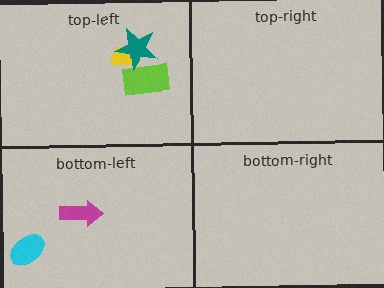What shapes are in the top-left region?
The yellow trapezoid, the lime rectangle, the teal star.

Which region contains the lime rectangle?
The top-left region.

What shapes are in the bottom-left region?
The cyan ellipse, the magenta arrow.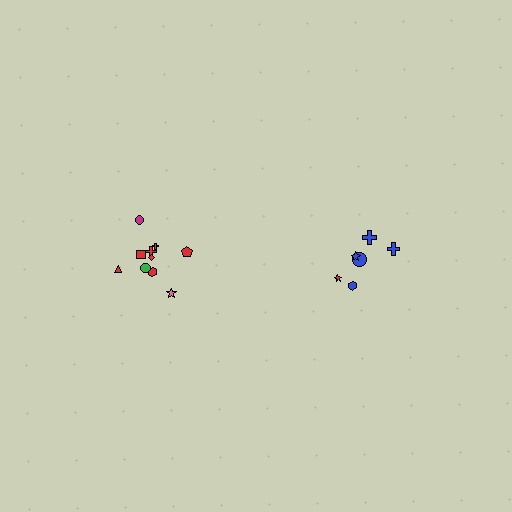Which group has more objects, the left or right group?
The left group.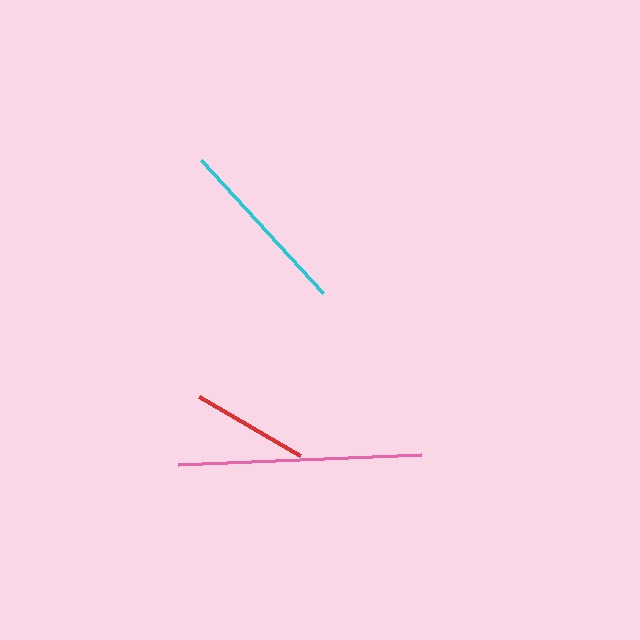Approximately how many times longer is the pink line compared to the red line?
The pink line is approximately 2.1 times the length of the red line.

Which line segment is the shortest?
The red line is the shortest at approximately 117 pixels.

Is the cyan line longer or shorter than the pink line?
The pink line is longer than the cyan line.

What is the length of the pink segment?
The pink segment is approximately 243 pixels long.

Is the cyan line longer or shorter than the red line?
The cyan line is longer than the red line.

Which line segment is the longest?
The pink line is the longest at approximately 243 pixels.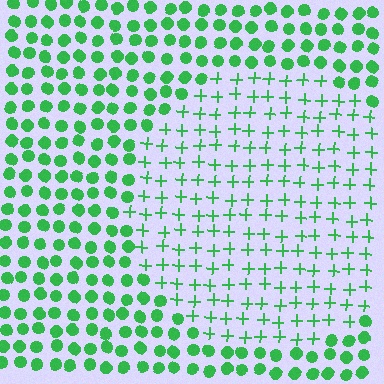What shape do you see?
I see a circle.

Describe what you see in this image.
The image is filled with small green elements arranged in a uniform grid. A circle-shaped region contains plus signs, while the surrounding area contains circles. The boundary is defined purely by the change in element shape.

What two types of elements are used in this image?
The image uses plus signs inside the circle region and circles outside it.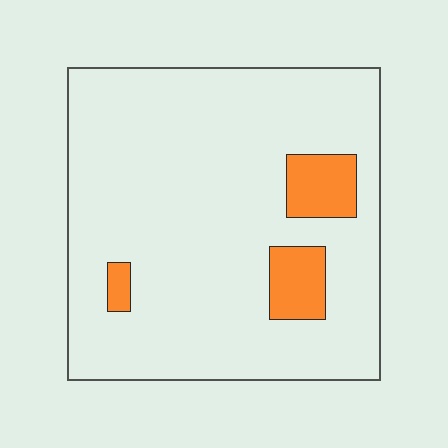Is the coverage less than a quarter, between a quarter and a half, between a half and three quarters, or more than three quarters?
Less than a quarter.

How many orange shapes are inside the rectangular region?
3.